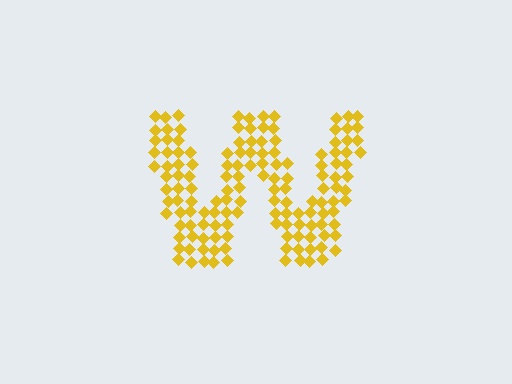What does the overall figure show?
The overall figure shows the letter W.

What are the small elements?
The small elements are diamonds.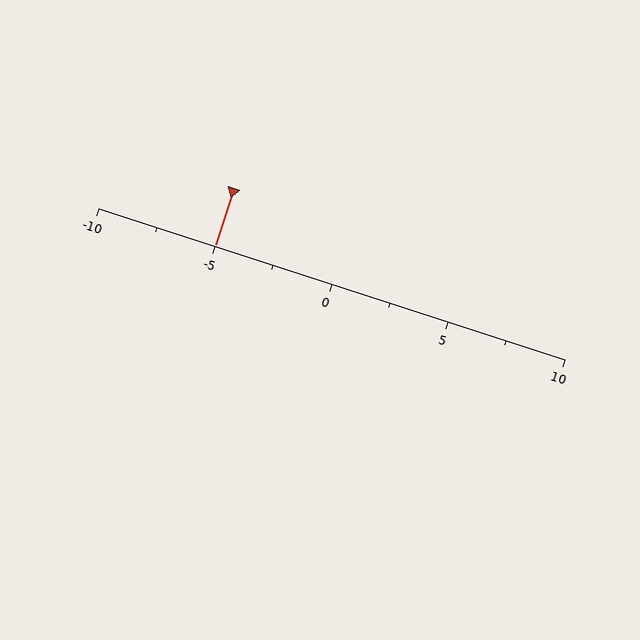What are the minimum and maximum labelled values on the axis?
The axis runs from -10 to 10.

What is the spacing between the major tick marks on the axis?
The major ticks are spaced 5 apart.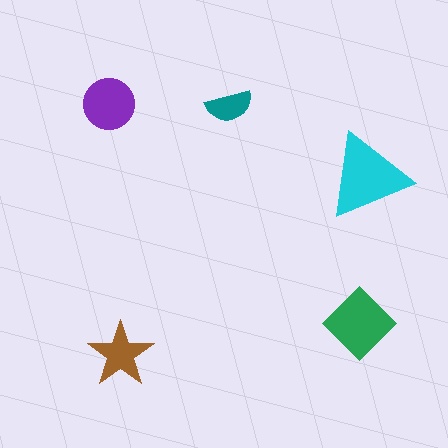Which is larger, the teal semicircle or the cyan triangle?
The cyan triangle.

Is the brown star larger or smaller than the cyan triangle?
Smaller.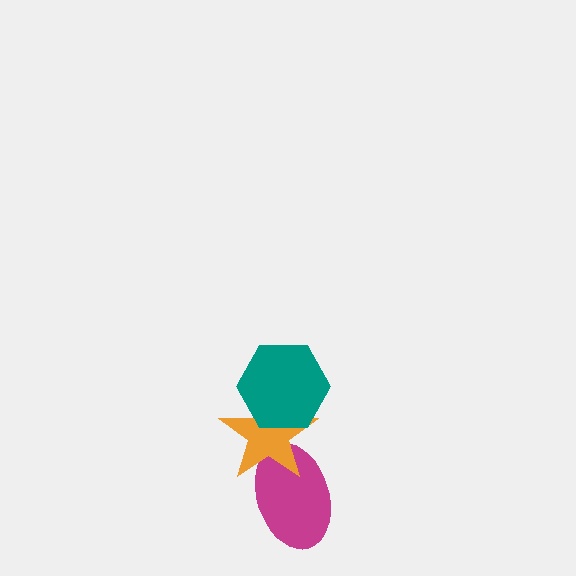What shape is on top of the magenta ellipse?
The orange star is on top of the magenta ellipse.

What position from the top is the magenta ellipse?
The magenta ellipse is 3rd from the top.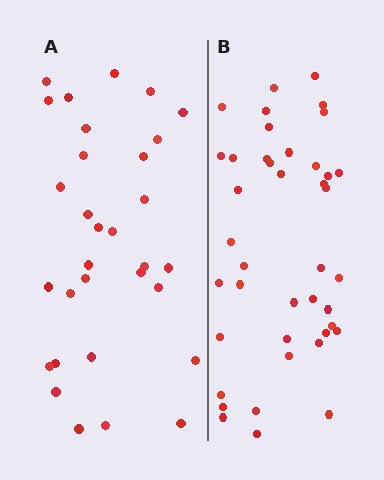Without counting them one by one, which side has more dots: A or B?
Region B (the right region) has more dots.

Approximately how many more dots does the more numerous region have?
Region B has roughly 10 or so more dots than region A.